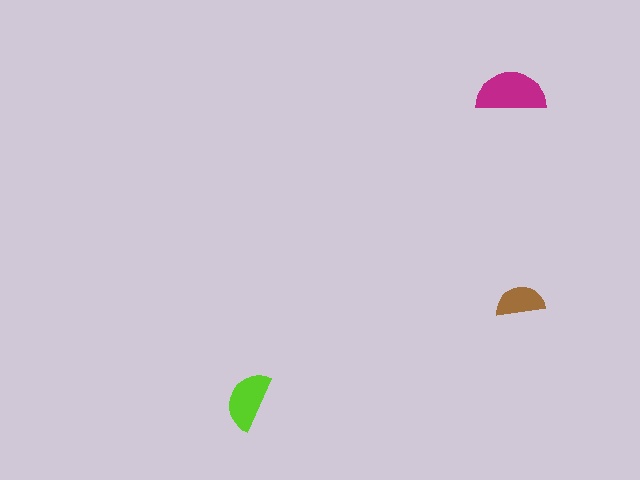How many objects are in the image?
There are 3 objects in the image.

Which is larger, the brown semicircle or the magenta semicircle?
The magenta one.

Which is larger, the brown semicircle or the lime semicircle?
The lime one.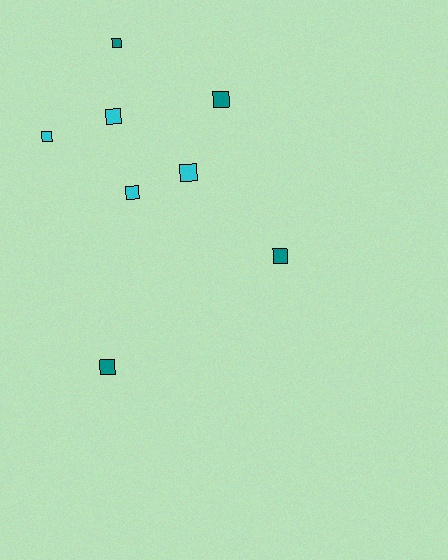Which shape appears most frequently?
Square, with 8 objects.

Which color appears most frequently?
Teal, with 4 objects.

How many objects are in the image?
There are 8 objects.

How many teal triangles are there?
There are no teal triangles.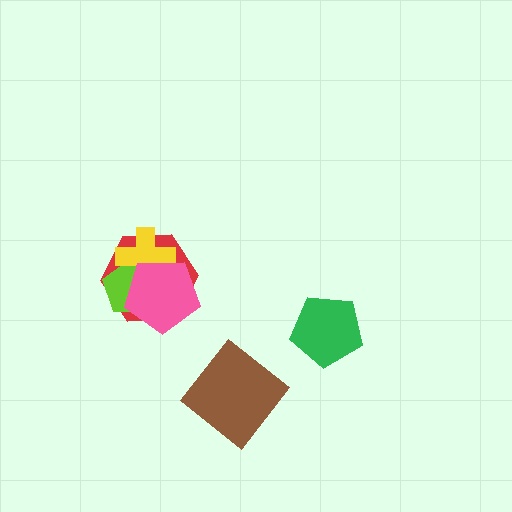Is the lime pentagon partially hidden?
Yes, it is partially covered by another shape.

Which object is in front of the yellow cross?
The pink pentagon is in front of the yellow cross.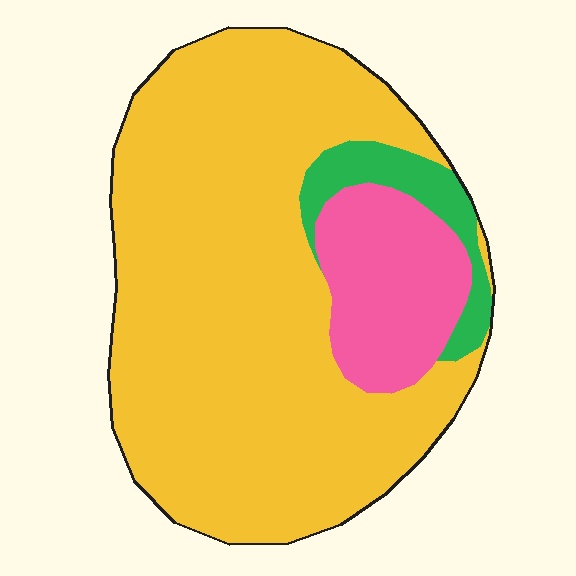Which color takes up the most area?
Yellow, at roughly 75%.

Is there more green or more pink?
Pink.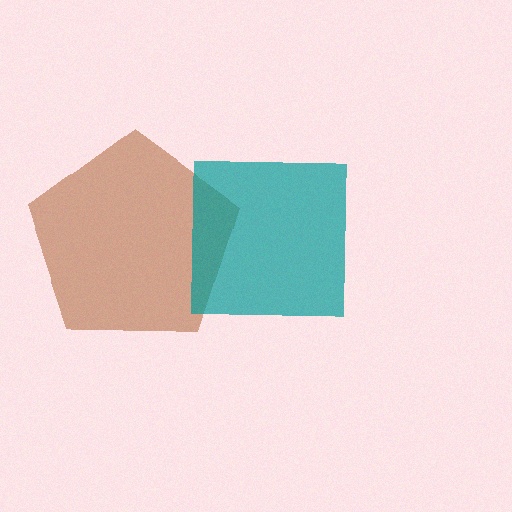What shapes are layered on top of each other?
The layered shapes are: a brown pentagon, a teal square.